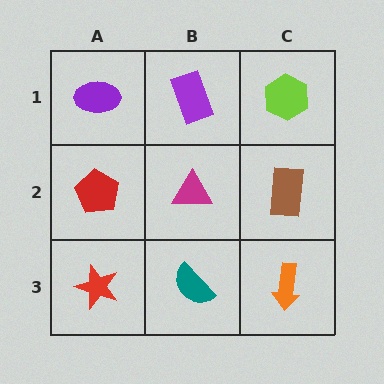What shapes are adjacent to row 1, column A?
A red pentagon (row 2, column A), a purple rectangle (row 1, column B).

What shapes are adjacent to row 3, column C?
A brown rectangle (row 2, column C), a teal semicircle (row 3, column B).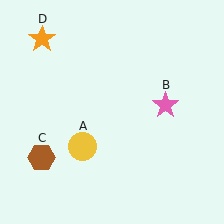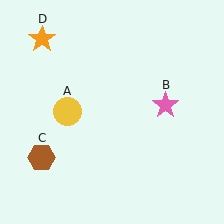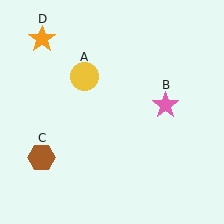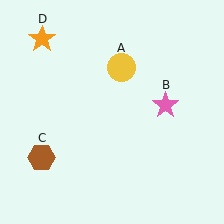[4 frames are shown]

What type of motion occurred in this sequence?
The yellow circle (object A) rotated clockwise around the center of the scene.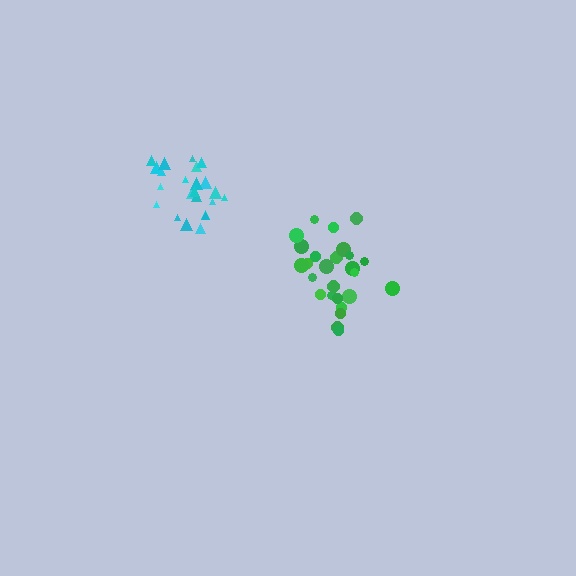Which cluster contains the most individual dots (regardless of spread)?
Green (26).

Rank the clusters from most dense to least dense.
cyan, green.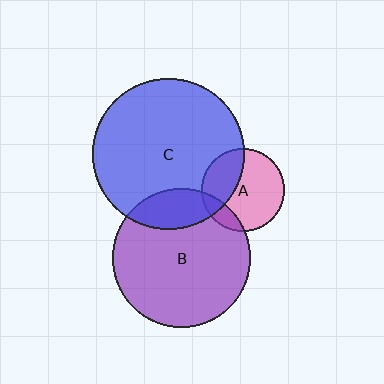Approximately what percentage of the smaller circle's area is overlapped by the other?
Approximately 15%.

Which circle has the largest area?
Circle C (blue).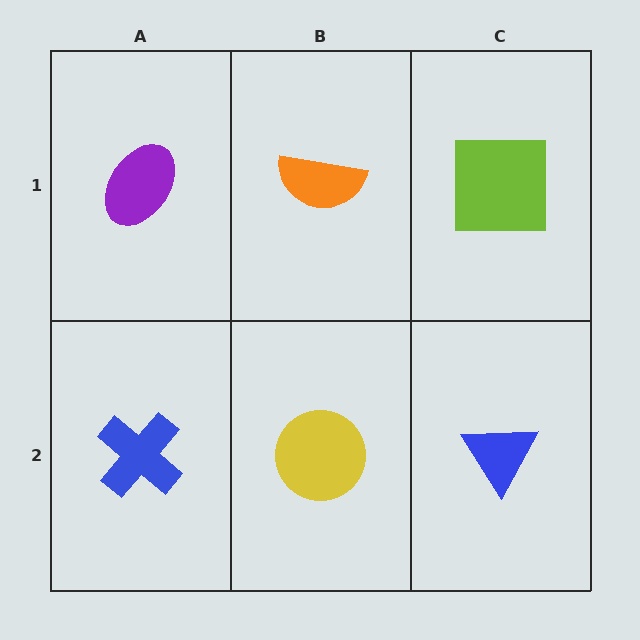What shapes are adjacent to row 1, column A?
A blue cross (row 2, column A), an orange semicircle (row 1, column B).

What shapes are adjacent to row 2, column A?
A purple ellipse (row 1, column A), a yellow circle (row 2, column B).